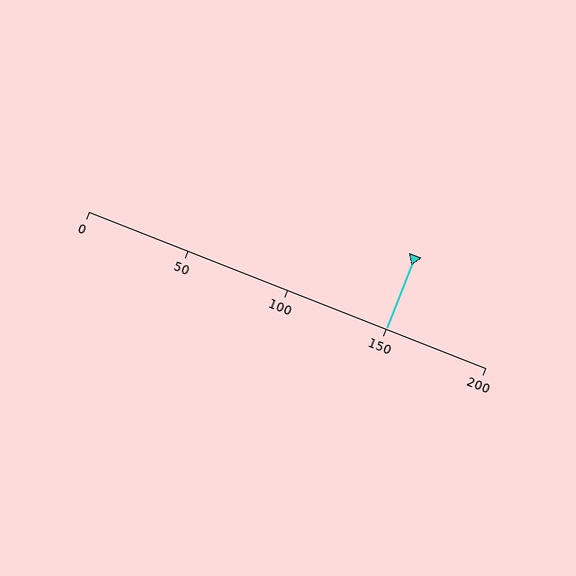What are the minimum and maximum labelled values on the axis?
The axis runs from 0 to 200.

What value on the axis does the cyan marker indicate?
The marker indicates approximately 150.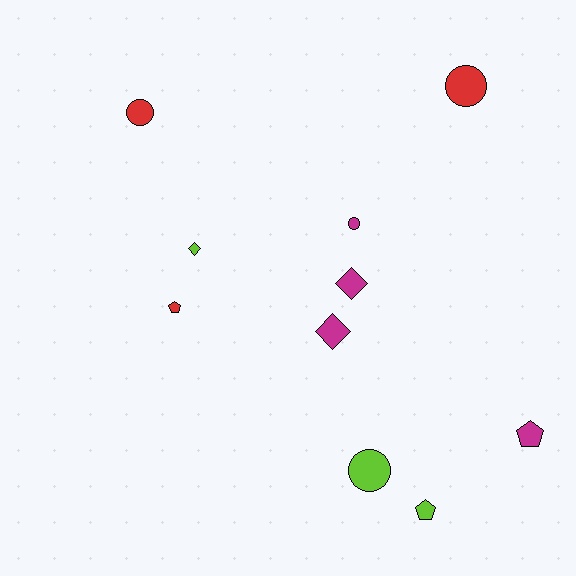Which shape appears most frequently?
Circle, with 4 objects.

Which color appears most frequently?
Magenta, with 4 objects.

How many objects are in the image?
There are 10 objects.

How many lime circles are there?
There is 1 lime circle.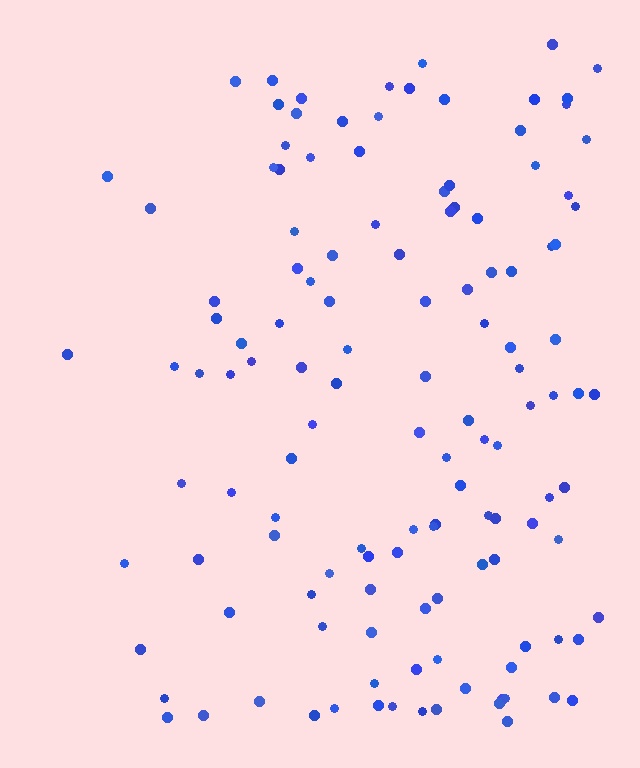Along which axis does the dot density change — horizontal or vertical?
Horizontal.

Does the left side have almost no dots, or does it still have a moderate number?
Still a moderate number, just noticeably fewer than the right.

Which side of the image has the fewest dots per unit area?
The left.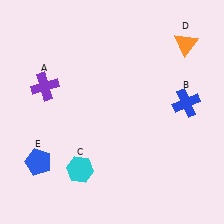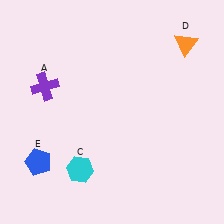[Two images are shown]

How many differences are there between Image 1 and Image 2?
There is 1 difference between the two images.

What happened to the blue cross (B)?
The blue cross (B) was removed in Image 2. It was in the top-right area of Image 1.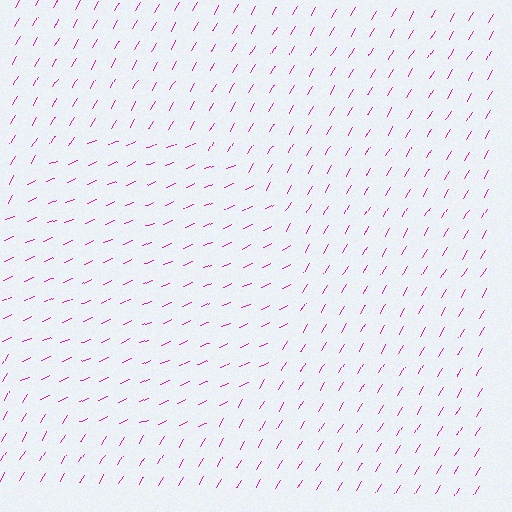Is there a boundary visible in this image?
Yes, there is a texture boundary formed by a change in line orientation.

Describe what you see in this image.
The image is filled with small magenta line segments. A circle region in the image has lines oriented differently from the surrounding lines, creating a visible texture boundary.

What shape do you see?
I see a circle.